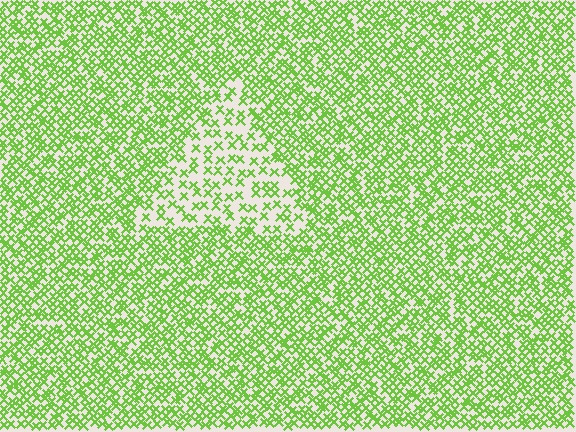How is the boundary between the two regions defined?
The boundary is defined by a change in element density (approximately 2.1x ratio). All elements are the same color, size, and shape.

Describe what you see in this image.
The image contains small lime elements arranged at two different densities. A triangle-shaped region is visible where the elements are less densely packed than the surrounding area.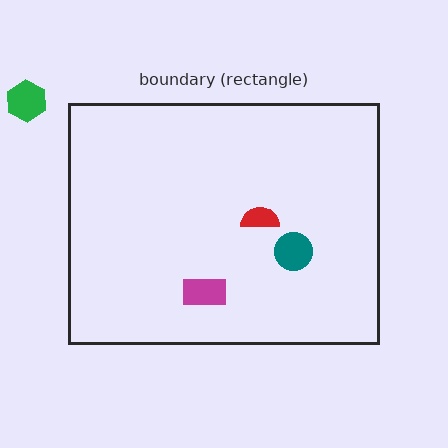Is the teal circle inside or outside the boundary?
Inside.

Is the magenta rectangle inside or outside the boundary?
Inside.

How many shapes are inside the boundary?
3 inside, 1 outside.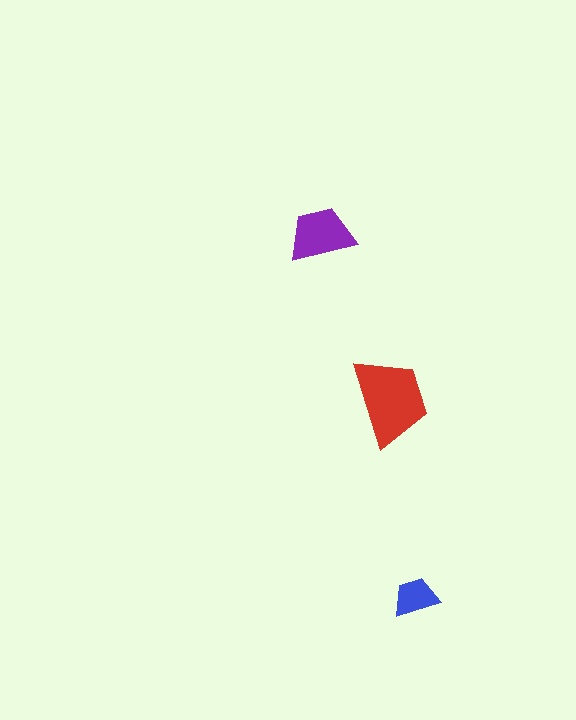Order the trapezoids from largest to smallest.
the red one, the purple one, the blue one.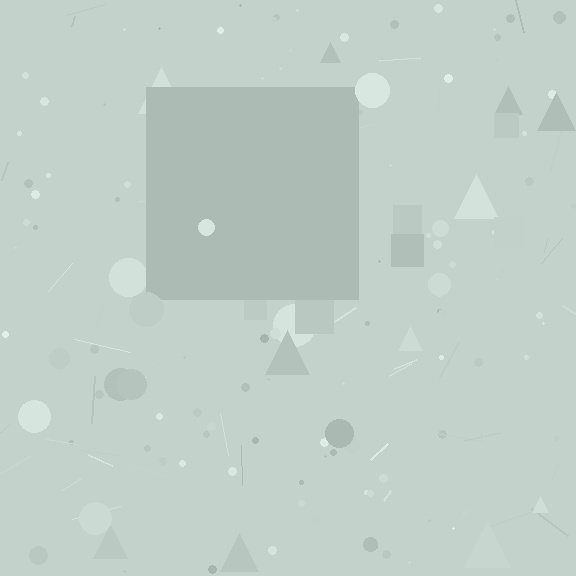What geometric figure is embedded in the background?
A square is embedded in the background.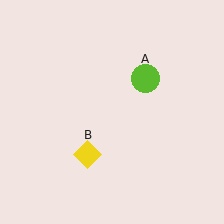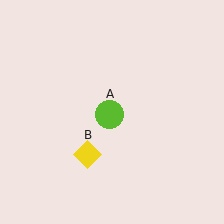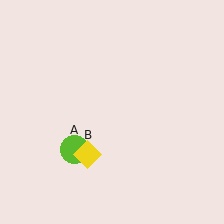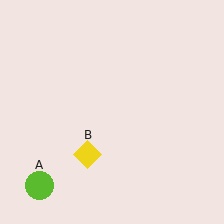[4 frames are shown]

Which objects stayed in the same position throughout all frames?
Yellow diamond (object B) remained stationary.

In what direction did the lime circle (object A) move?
The lime circle (object A) moved down and to the left.